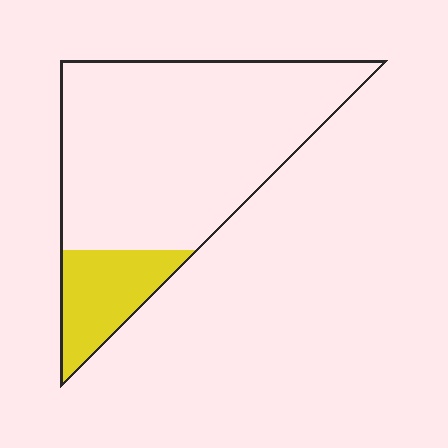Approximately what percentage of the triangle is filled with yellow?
Approximately 20%.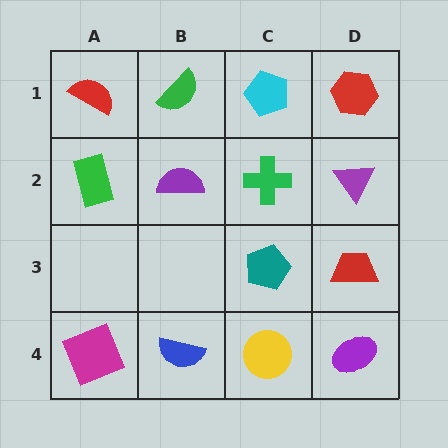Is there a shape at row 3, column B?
No, that cell is empty.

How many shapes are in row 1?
4 shapes.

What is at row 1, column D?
A red hexagon.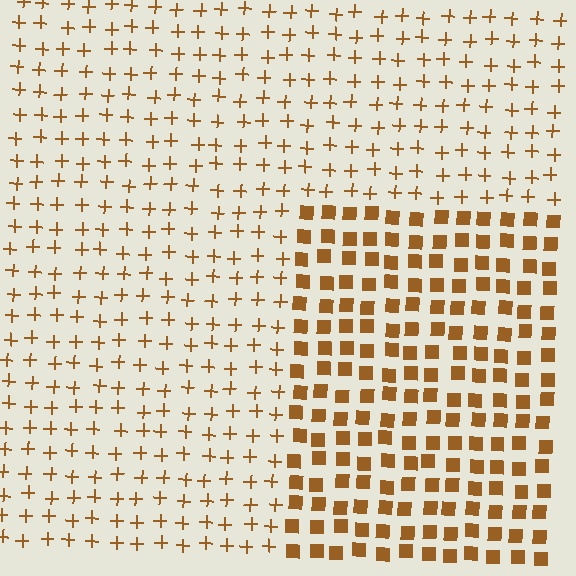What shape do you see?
I see a rectangle.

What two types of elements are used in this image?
The image uses squares inside the rectangle region and plus signs outside it.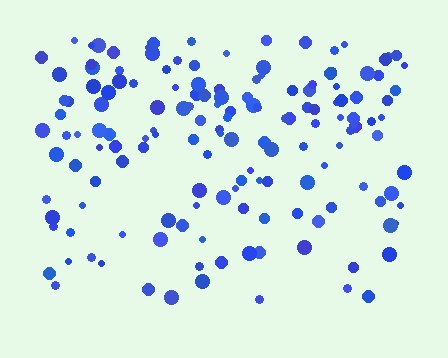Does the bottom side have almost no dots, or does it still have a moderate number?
Still a moderate number, just noticeably fewer than the top.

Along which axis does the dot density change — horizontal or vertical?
Vertical.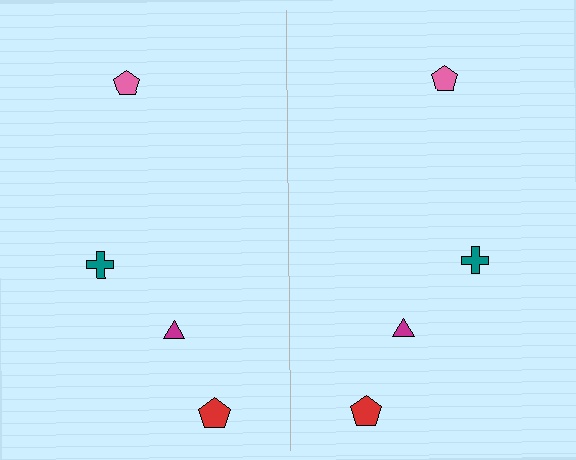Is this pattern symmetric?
Yes, this pattern has bilateral (reflection) symmetry.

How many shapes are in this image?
There are 8 shapes in this image.